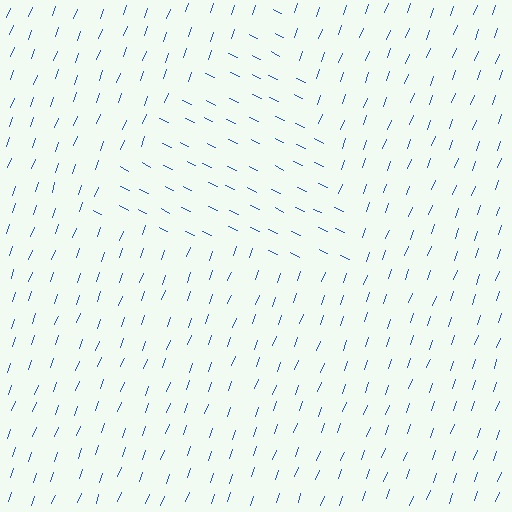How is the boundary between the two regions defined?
The boundary is defined purely by a change in line orientation (approximately 84 degrees difference). All lines are the same color and thickness.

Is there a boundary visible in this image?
Yes, there is a texture boundary formed by a change in line orientation.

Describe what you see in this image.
The image is filled with small blue line segments. A triangle region in the image has lines oriented differently from the surrounding lines, creating a visible texture boundary.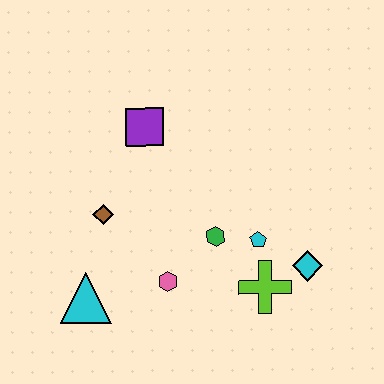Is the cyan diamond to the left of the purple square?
No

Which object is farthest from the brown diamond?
The cyan diamond is farthest from the brown diamond.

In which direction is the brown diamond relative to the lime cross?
The brown diamond is to the left of the lime cross.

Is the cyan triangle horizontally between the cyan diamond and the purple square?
No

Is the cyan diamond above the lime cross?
Yes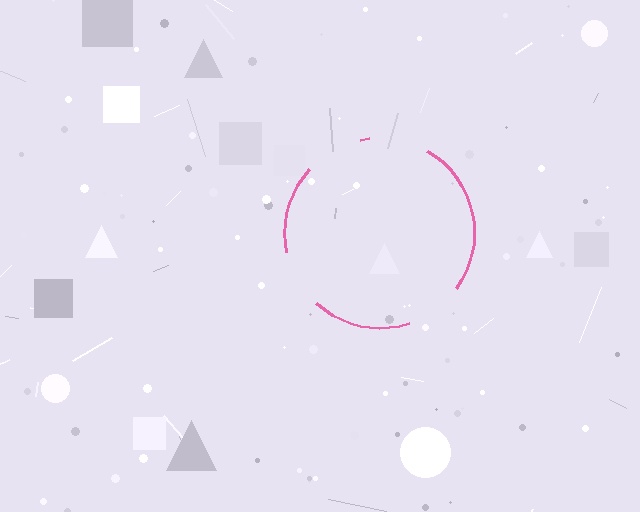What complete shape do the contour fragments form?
The contour fragments form a circle.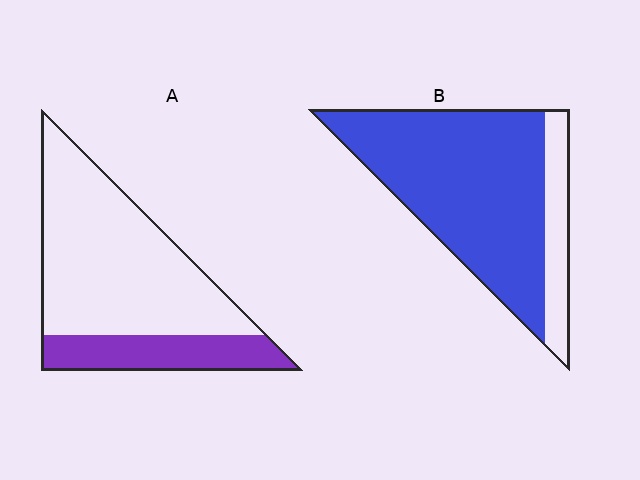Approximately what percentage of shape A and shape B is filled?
A is approximately 25% and B is approximately 80%.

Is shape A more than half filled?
No.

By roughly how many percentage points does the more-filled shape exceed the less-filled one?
By roughly 55 percentage points (B over A).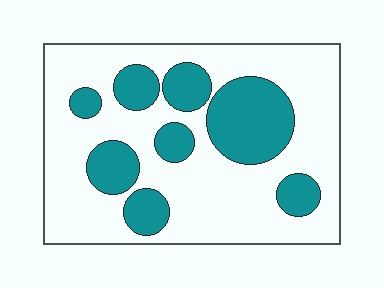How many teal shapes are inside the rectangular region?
8.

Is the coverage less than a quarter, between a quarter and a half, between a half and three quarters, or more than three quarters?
Between a quarter and a half.